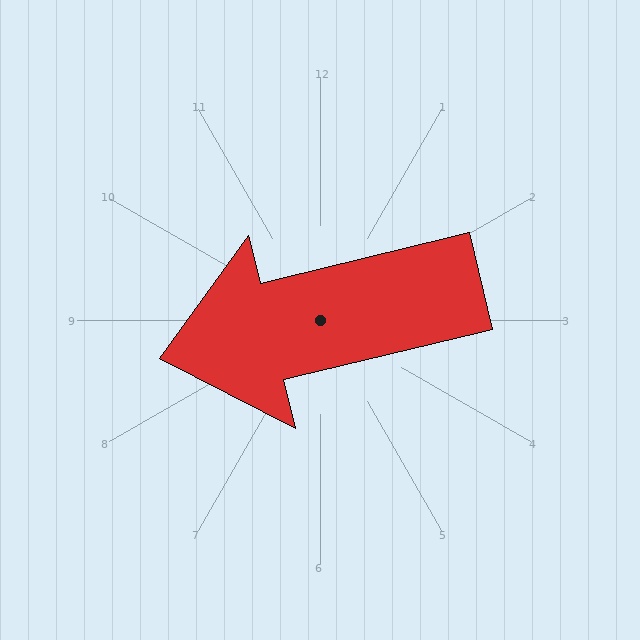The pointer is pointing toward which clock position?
Roughly 9 o'clock.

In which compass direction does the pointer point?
West.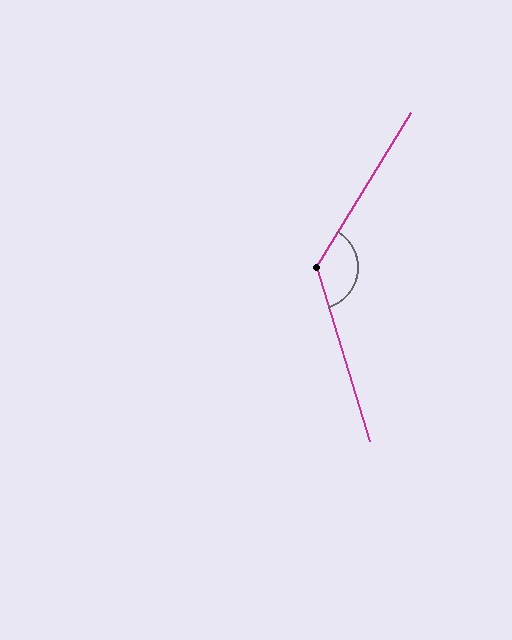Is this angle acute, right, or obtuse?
It is obtuse.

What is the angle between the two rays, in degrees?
Approximately 131 degrees.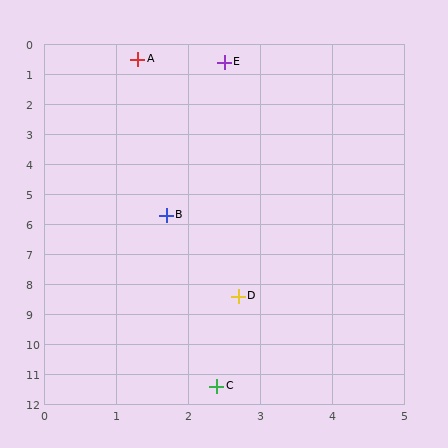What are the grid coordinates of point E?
Point E is at approximately (2.5, 0.6).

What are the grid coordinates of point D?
Point D is at approximately (2.7, 8.4).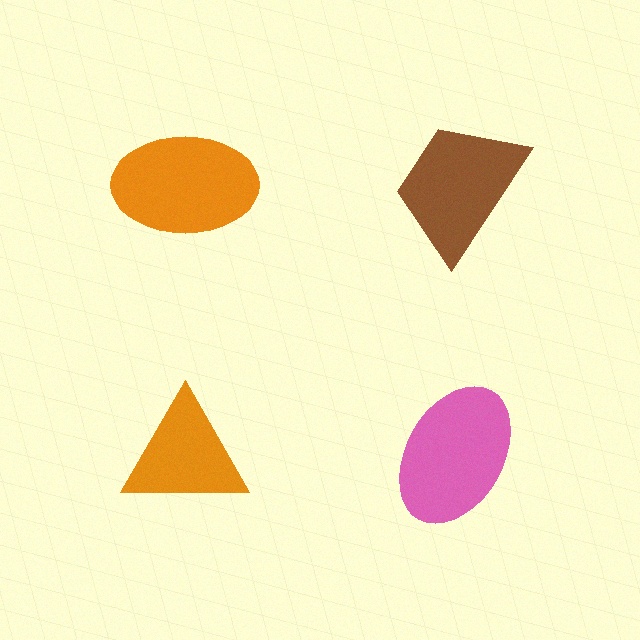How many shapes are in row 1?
2 shapes.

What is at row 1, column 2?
A brown trapezoid.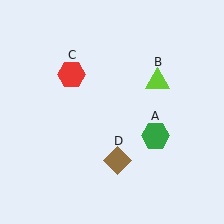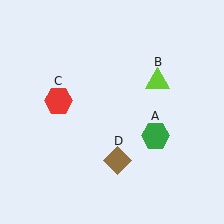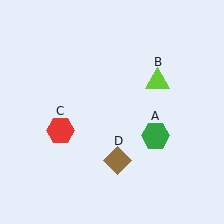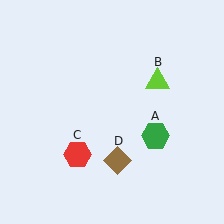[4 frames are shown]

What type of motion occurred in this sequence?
The red hexagon (object C) rotated counterclockwise around the center of the scene.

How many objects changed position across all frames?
1 object changed position: red hexagon (object C).